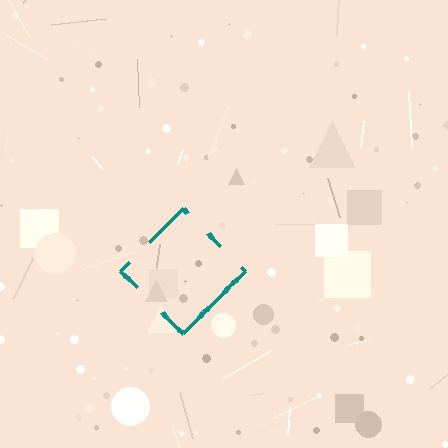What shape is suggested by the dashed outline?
The dashed outline suggests a diamond.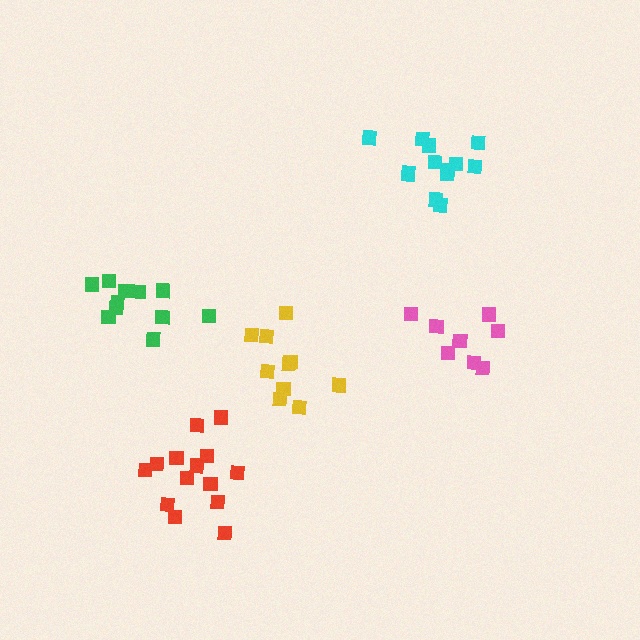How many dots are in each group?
Group 1: 11 dots, Group 2: 14 dots, Group 3: 13 dots, Group 4: 8 dots, Group 5: 10 dots (56 total).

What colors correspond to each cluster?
The clusters are colored: green, red, cyan, pink, yellow.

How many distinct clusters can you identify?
There are 5 distinct clusters.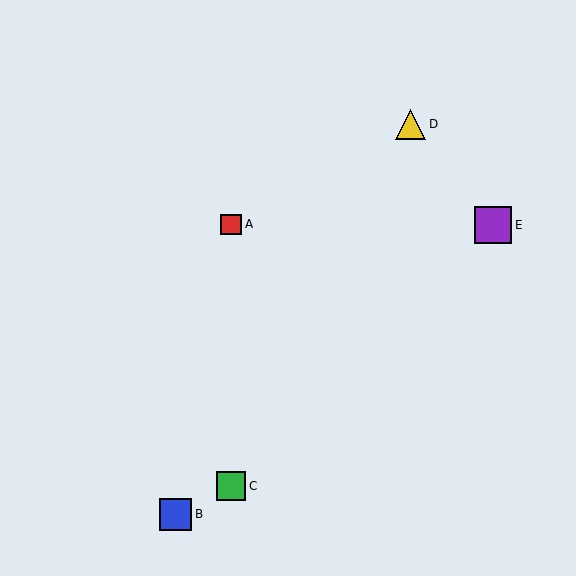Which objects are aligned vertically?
Objects A, C are aligned vertically.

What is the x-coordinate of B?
Object B is at x≈176.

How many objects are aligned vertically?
2 objects (A, C) are aligned vertically.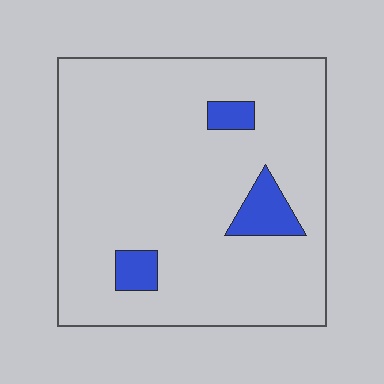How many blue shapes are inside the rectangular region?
3.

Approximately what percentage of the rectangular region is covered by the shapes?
Approximately 10%.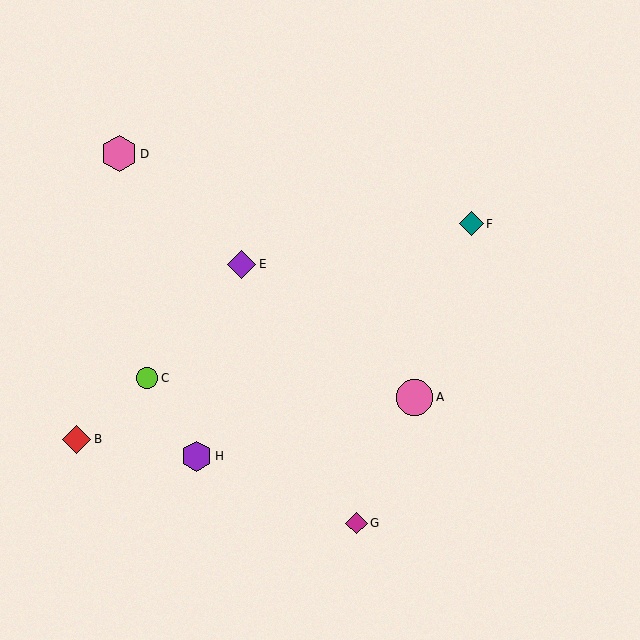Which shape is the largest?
The pink circle (labeled A) is the largest.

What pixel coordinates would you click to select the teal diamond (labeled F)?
Click at (471, 224) to select the teal diamond F.